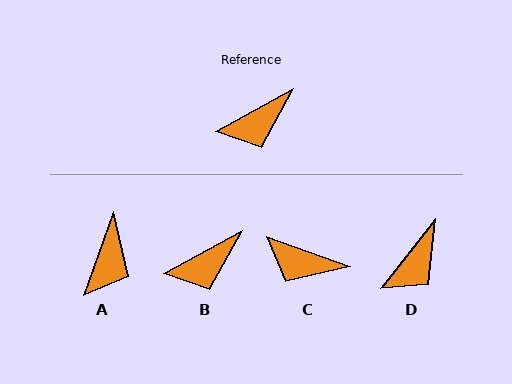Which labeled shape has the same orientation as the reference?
B.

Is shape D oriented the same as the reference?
No, it is off by about 23 degrees.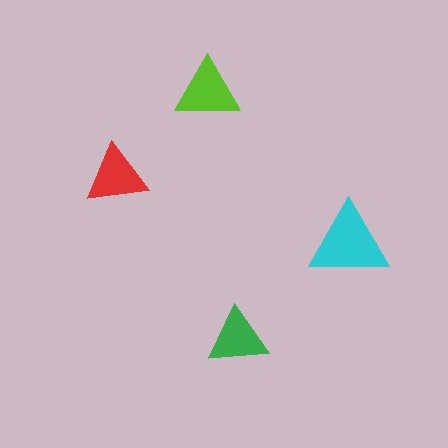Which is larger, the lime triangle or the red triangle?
The lime one.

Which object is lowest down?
The green triangle is bottommost.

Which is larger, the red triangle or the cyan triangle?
The cyan one.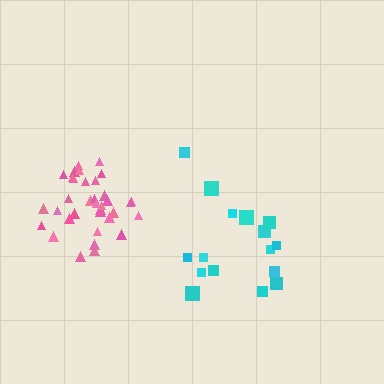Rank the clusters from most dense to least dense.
pink, cyan.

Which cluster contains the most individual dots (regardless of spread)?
Pink (35).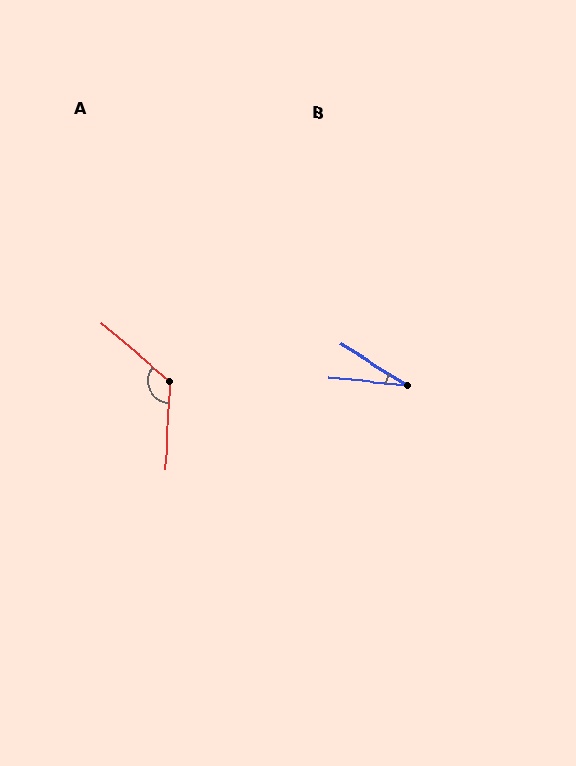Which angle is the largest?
A, at approximately 127 degrees.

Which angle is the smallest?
B, at approximately 27 degrees.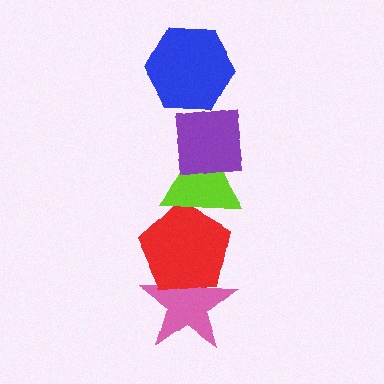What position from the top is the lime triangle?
The lime triangle is 3rd from the top.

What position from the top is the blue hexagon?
The blue hexagon is 1st from the top.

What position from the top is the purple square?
The purple square is 2nd from the top.